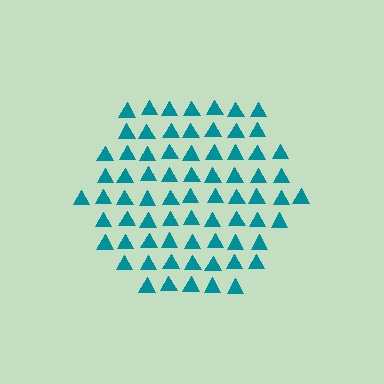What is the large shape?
The large shape is a hexagon.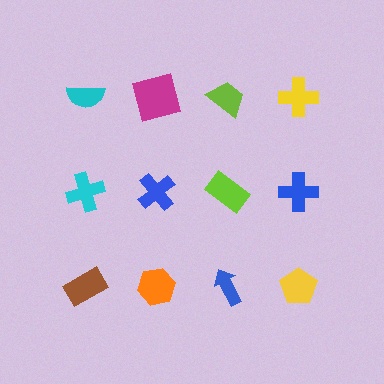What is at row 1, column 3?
A lime trapezoid.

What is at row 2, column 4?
A blue cross.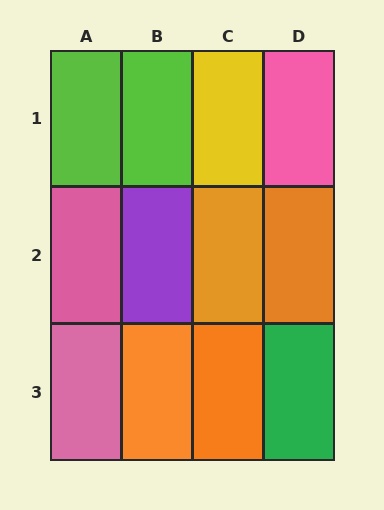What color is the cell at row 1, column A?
Lime.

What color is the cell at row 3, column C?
Orange.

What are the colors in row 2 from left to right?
Pink, purple, orange, orange.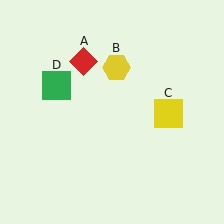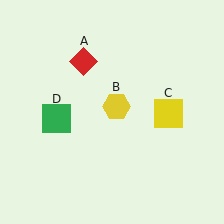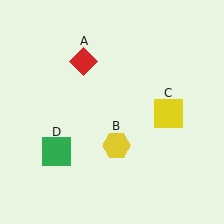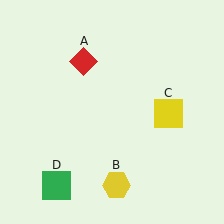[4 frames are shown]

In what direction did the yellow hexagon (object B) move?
The yellow hexagon (object B) moved down.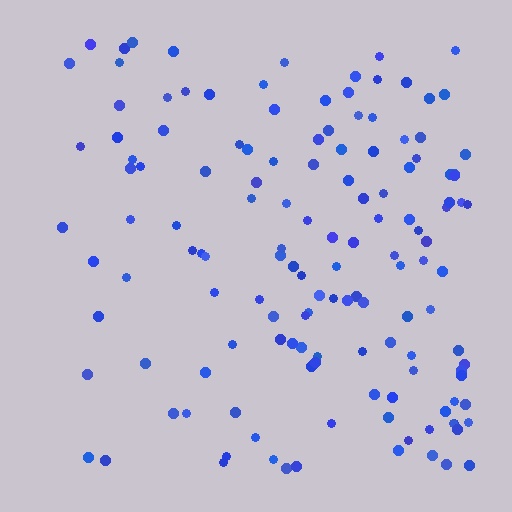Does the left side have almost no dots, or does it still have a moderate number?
Still a moderate number, just noticeably fewer than the right.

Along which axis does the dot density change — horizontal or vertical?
Horizontal.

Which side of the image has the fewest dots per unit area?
The left.